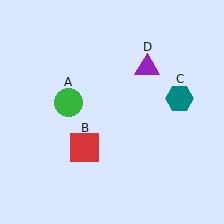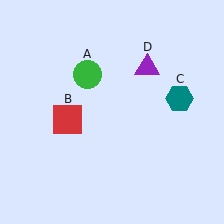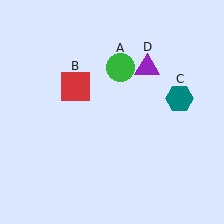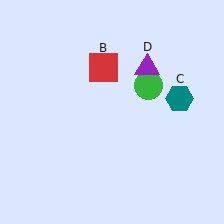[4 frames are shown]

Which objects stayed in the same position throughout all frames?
Teal hexagon (object C) and purple triangle (object D) remained stationary.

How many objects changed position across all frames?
2 objects changed position: green circle (object A), red square (object B).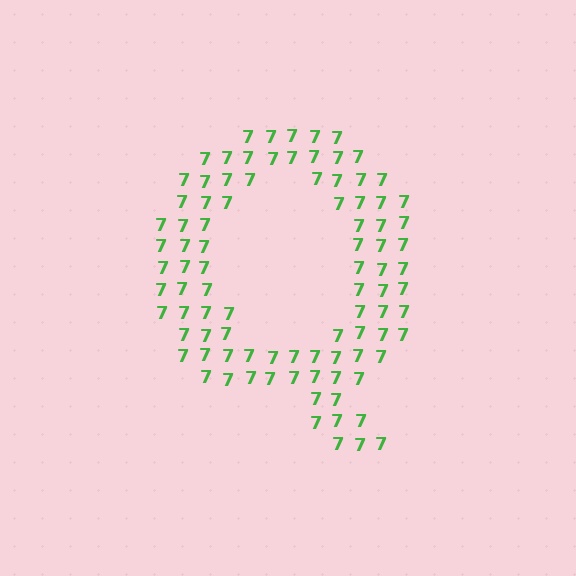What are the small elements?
The small elements are digit 7's.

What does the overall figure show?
The overall figure shows the letter Q.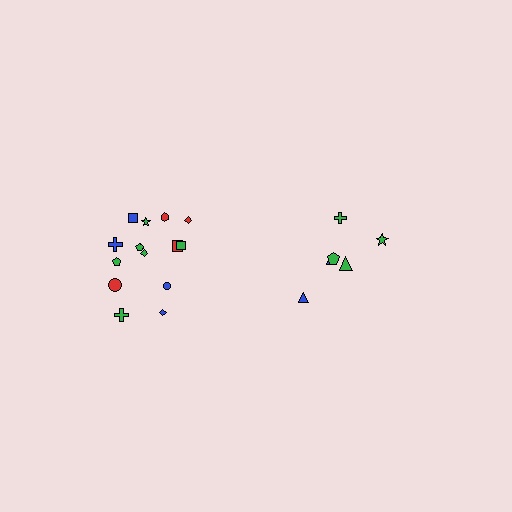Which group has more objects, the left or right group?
The left group.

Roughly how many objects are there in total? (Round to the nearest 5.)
Roughly 20 objects in total.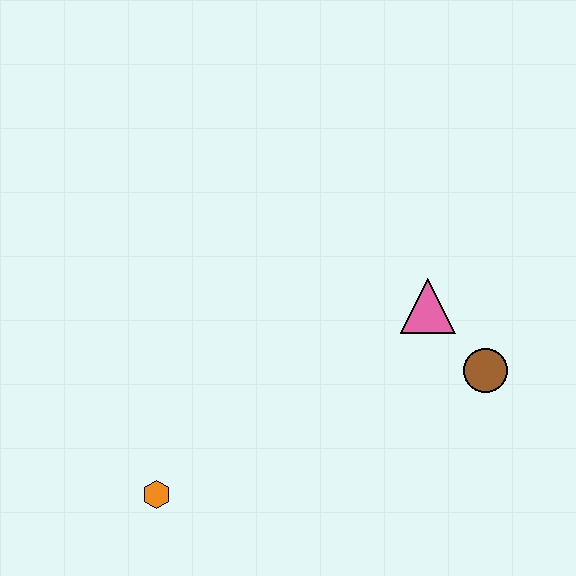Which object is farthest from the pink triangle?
The orange hexagon is farthest from the pink triangle.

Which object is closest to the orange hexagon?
The pink triangle is closest to the orange hexagon.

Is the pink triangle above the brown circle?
Yes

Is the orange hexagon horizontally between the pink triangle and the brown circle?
No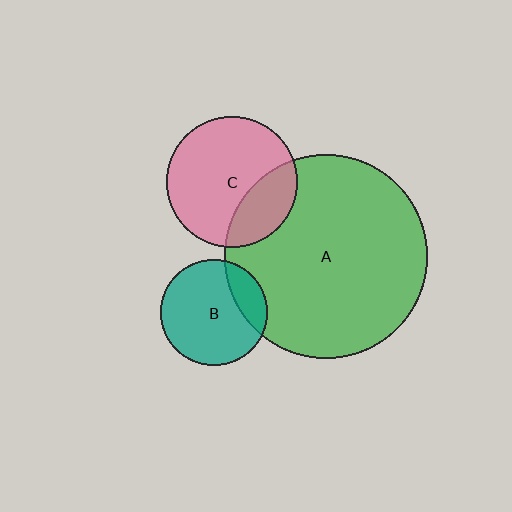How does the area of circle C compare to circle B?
Approximately 1.5 times.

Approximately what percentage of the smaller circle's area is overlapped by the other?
Approximately 20%.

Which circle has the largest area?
Circle A (green).